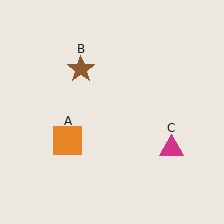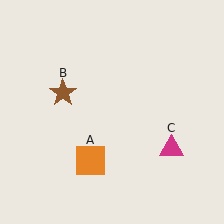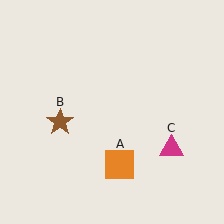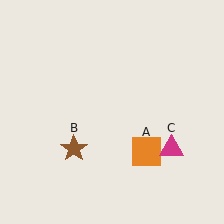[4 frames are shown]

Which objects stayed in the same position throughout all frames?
Magenta triangle (object C) remained stationary.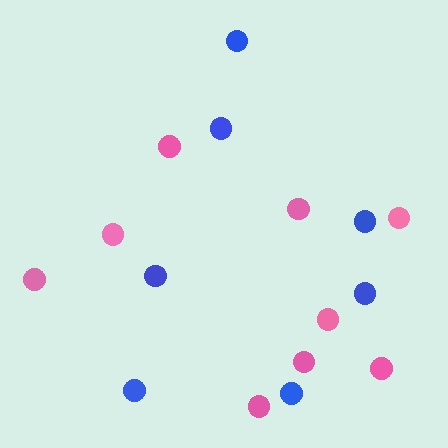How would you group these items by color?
There are 2 groups: one group of blue circles (7) and one group of pink circles (9).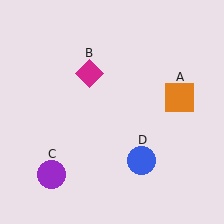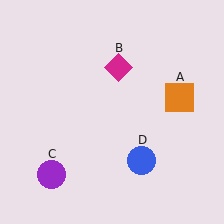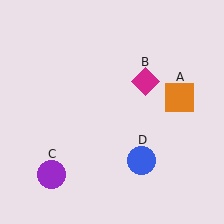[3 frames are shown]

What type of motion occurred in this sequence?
The magenta diamond (object B) rotated clockwise around the center of the scene.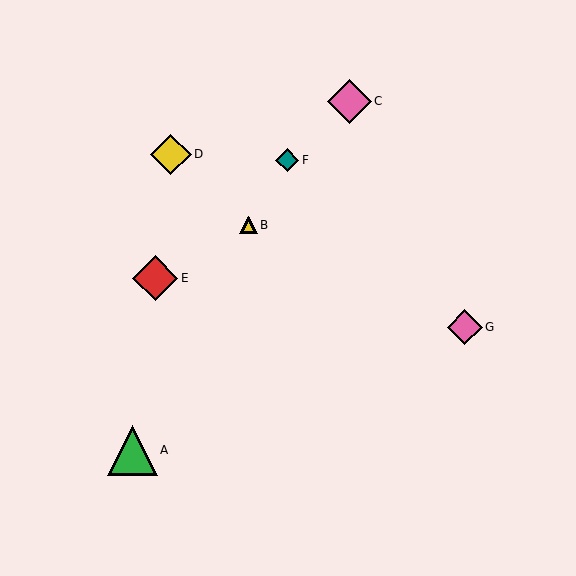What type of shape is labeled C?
Shape C is a pink diamond.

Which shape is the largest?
The green triangle (labeled A) is the largest.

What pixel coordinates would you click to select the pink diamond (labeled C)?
Click at (349, 101) to select the pink diamond C.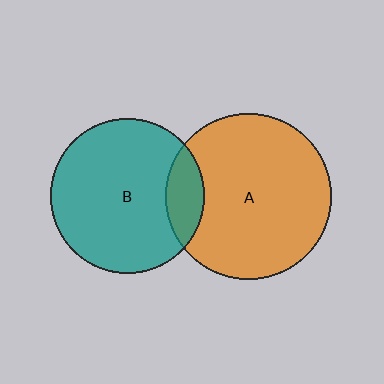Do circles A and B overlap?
Yes.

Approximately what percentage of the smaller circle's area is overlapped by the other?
Approximately 15%.